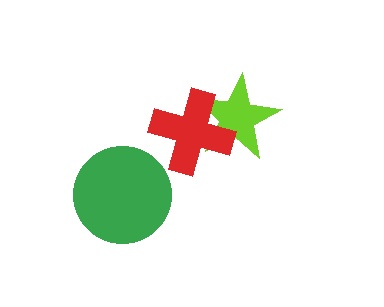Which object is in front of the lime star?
The red cross is in front of the lime star.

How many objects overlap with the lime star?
1 object overlaps with the lime star.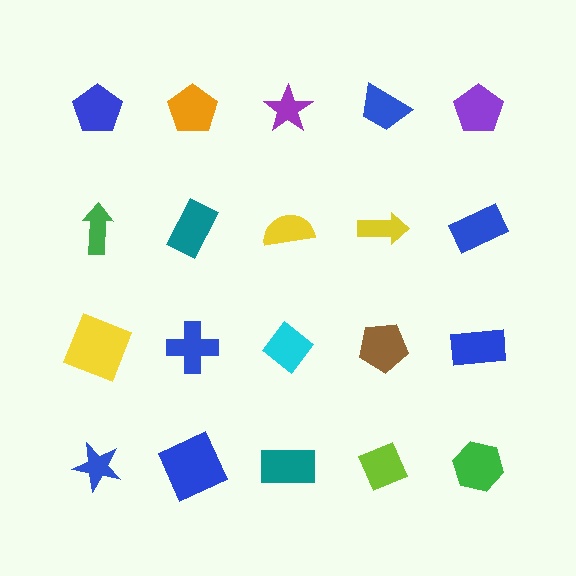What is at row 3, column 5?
A blue rectangle.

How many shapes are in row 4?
5 shapes.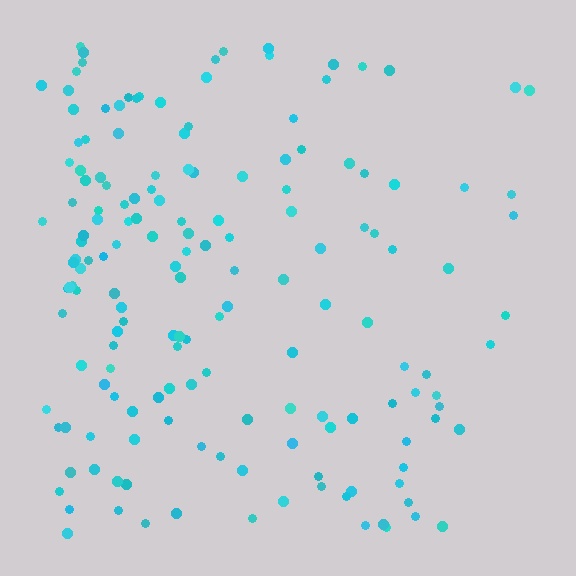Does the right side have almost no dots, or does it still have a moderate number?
Still a moderate number, just noticeably fewer than the left.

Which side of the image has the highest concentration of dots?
The left.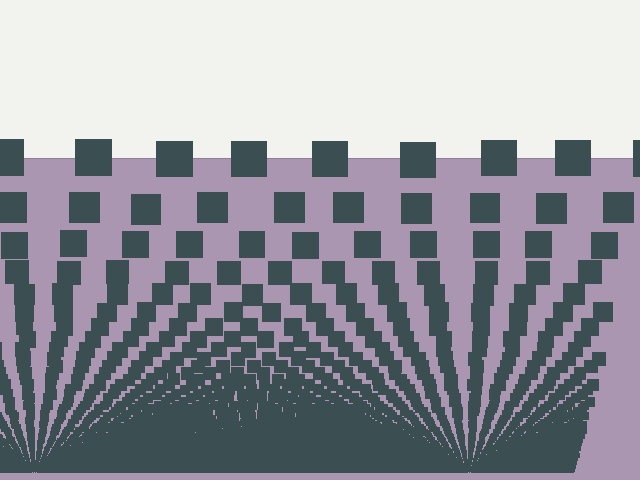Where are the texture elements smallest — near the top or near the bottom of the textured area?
Near the bottom.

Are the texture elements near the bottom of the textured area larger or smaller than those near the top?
Smaller. The gradient is inverted — elements near the bottom are smaller and denser.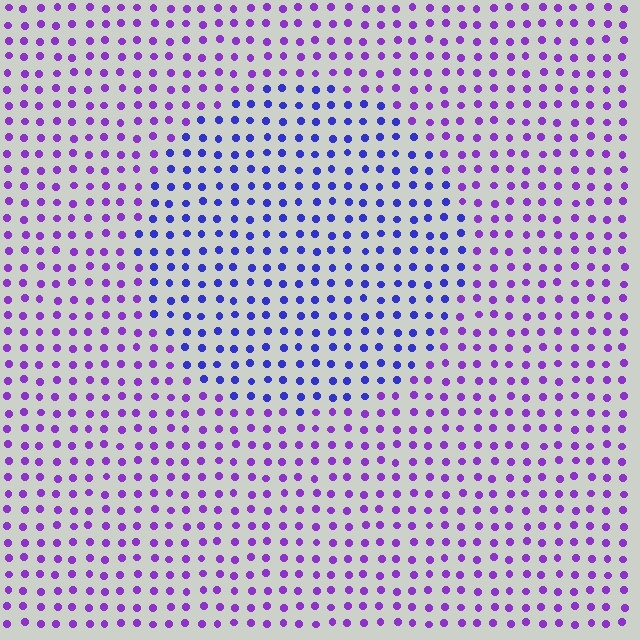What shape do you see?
I see a circle.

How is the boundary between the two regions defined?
The boundary is defined purely by a slight shift in hue (about 37 degrees). Spacing, size, and orientation are identical on both sides.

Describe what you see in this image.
The image is filled with small purple elements in a uniform arrangement. A circle-shaped region is visible where the elements are tinted to a slightly different hue, forming a subtle color boundary.